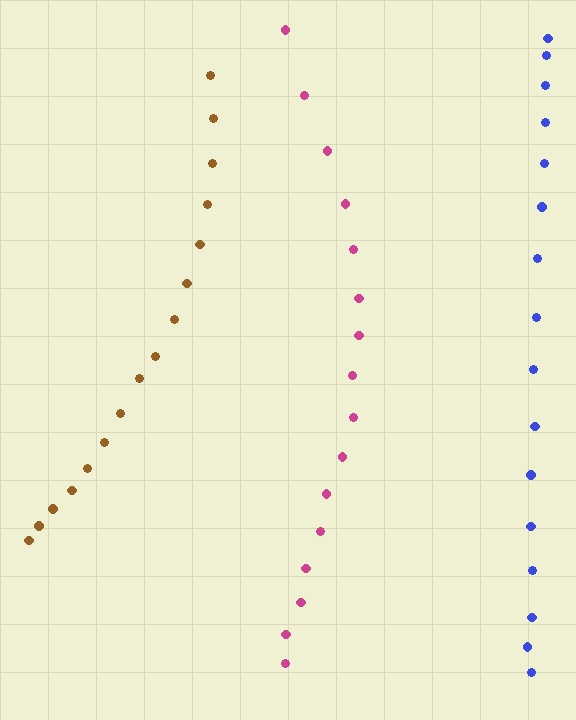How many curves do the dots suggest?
There are 3 distinct paths.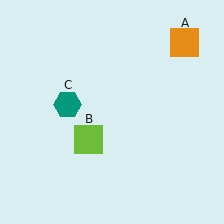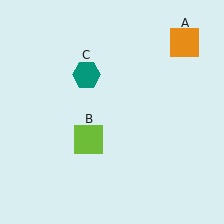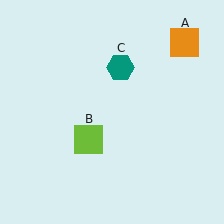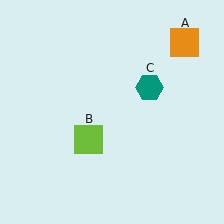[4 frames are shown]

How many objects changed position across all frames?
1 object changed position: teal hexagon (object C).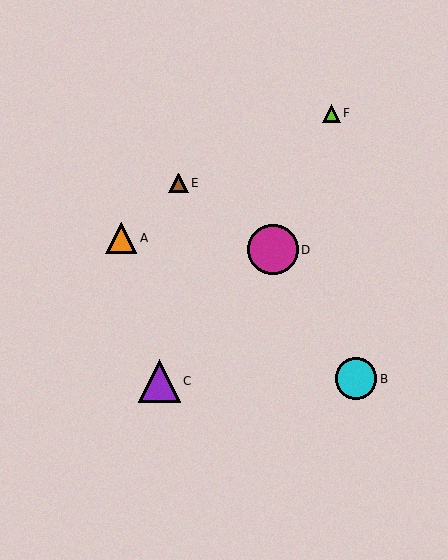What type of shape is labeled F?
Shape F is a lime triangle.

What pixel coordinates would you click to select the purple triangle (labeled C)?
Click at (159, 381) to select the purple triangle C.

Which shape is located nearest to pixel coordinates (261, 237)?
The magenta circle (labeled D) at (273, 250) is nearest to that location.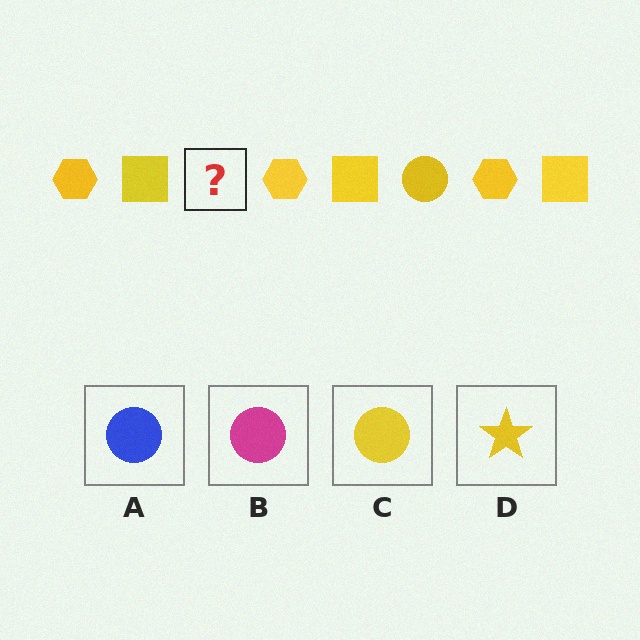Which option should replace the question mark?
Option C.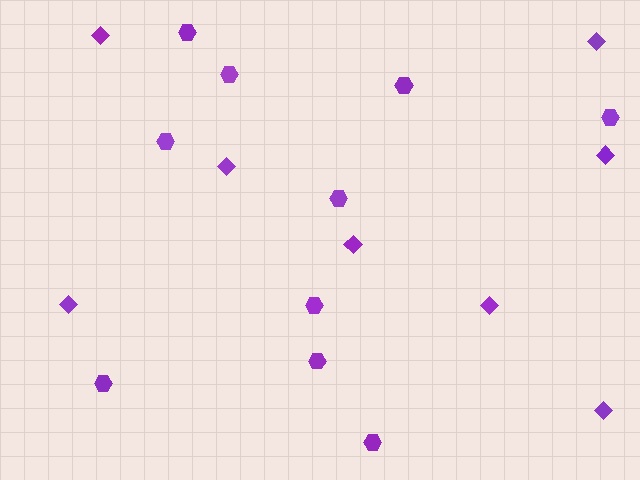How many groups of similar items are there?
There are 2 groups: one group of hexagons (10) and one group of diamonds (8).